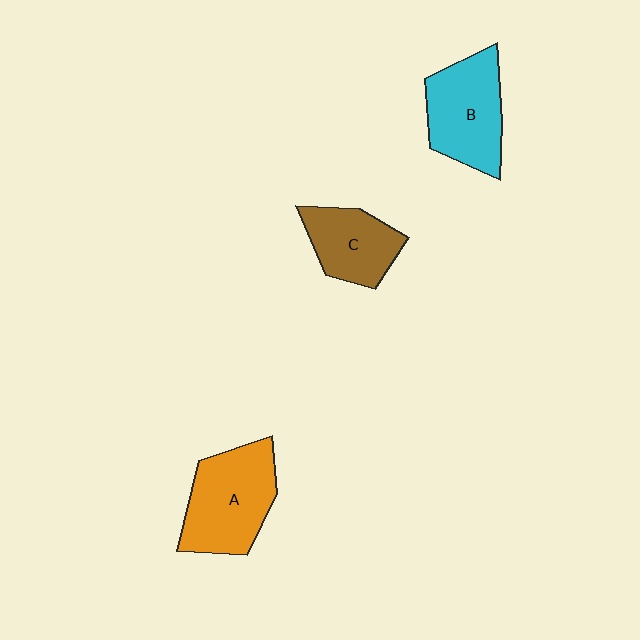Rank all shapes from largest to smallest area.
From largest to smallest: A (orange), B (cyan), C (brown).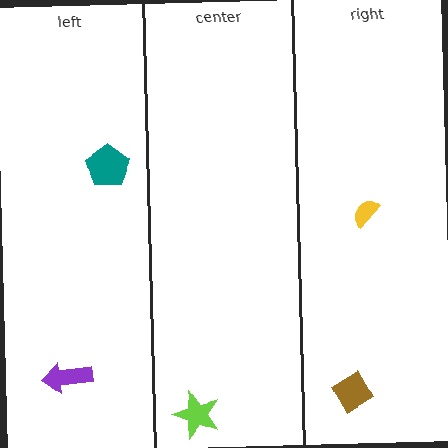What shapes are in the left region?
The purple arrow, the teal pentagon.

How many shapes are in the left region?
2.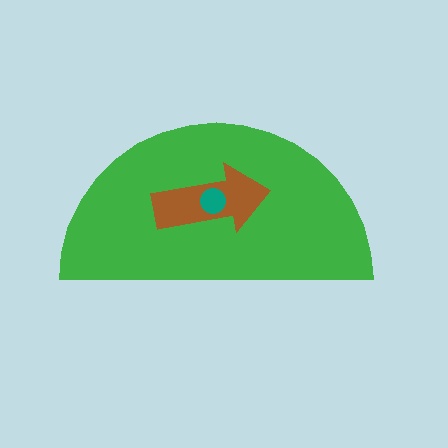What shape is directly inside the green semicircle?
The brown arrow.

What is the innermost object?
The teal circle.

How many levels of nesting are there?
3.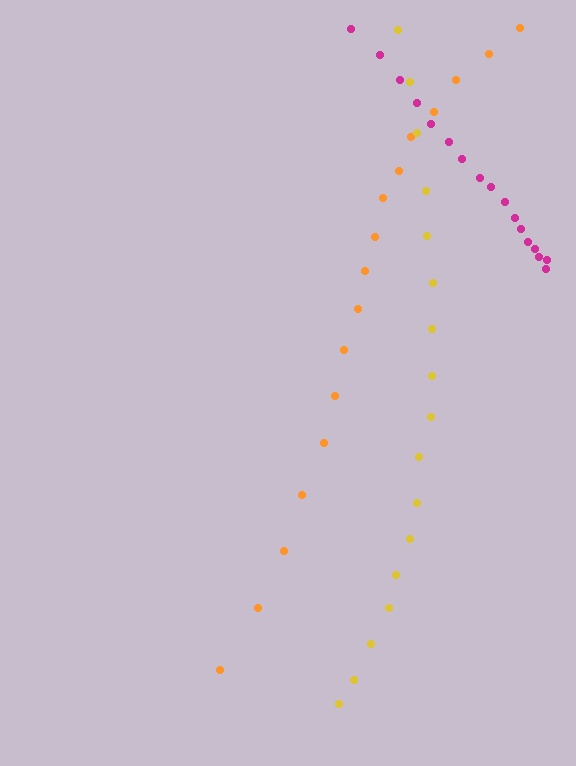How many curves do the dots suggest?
There are 3 distinct paths.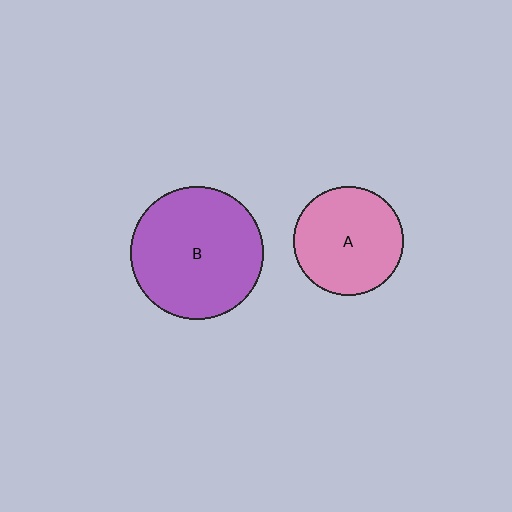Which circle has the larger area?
Circle B (purple).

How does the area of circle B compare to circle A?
Approximately 1.5 times.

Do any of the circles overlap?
No, none of the circles overlap.